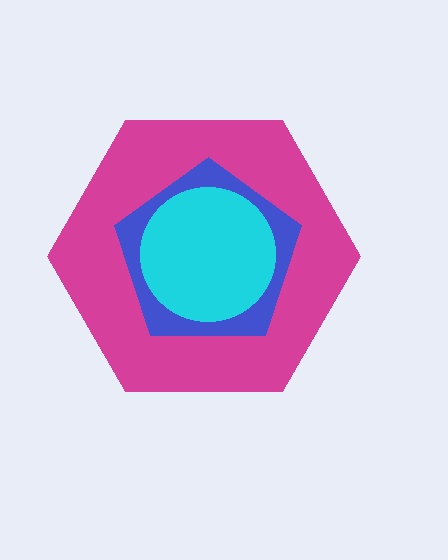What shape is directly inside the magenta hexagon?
The blue pentagon.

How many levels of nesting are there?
3.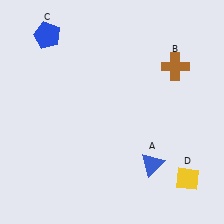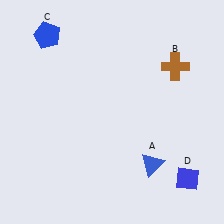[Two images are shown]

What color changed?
The diamond (D) changed from yellow in Image 1 to blue in Image 2.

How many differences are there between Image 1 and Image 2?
There is 1 difference between the two images.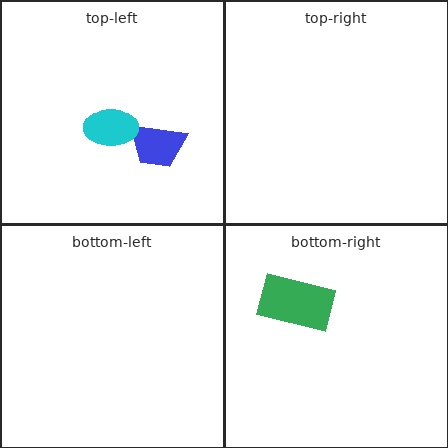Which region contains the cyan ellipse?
The top-left region.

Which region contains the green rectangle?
The bottom-right region.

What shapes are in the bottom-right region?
The green rectangle.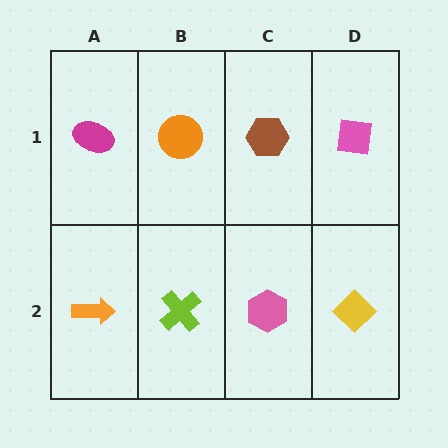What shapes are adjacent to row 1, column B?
A lime cross (row 2, column B), a magenta ellipse (row 1, column A), a brown hexagon (row 1, column C).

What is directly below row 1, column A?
An orange arrow.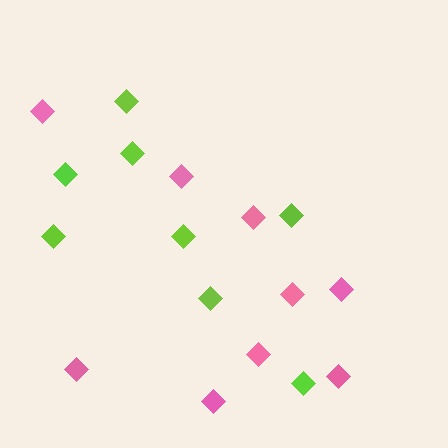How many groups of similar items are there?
There are 2 groups: one group of pink diamonds (9) and one group of lime diamonds (8).